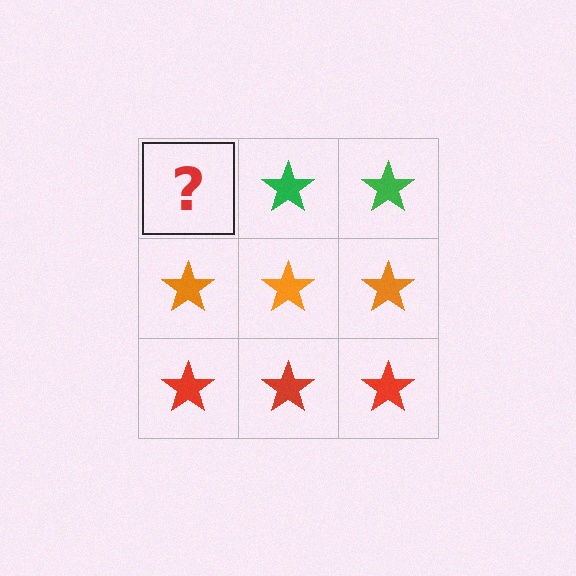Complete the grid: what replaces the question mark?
The question mark should be replaced with a green star.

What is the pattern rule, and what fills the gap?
The rule is that each row has a consistent color. The gap should be filled with a green star.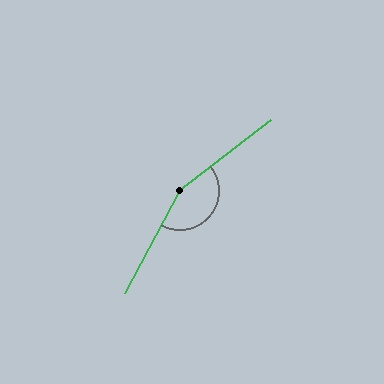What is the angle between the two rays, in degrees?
Approximately 156 degrees.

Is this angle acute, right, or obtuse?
It is obtuse.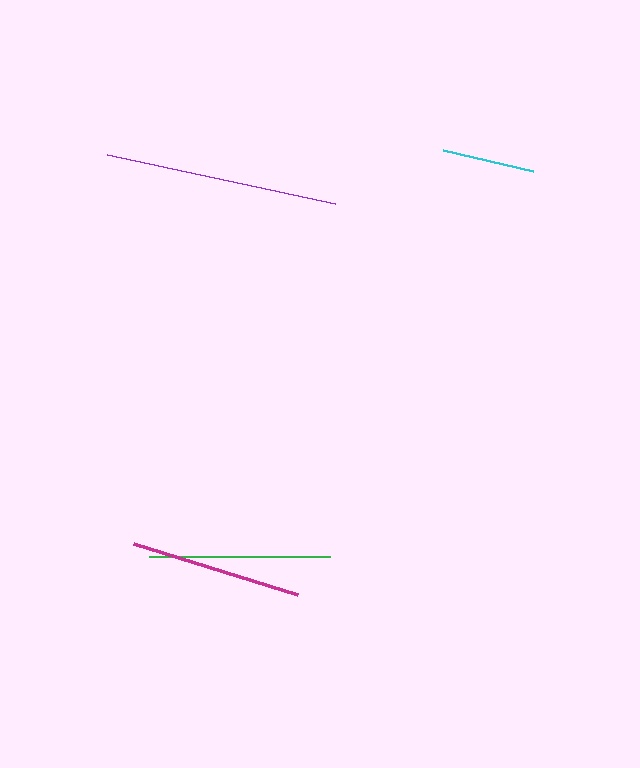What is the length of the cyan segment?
The cyan segment is approximately 92 pixels long.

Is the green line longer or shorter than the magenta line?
The green line is longer than the magenta line.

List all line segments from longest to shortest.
From longest to shortest: purple, green, magenta, cyan.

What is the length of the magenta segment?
The magenta segment is approximately 172 pixels long.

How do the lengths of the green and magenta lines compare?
The green and magenta lines are approximately the same length.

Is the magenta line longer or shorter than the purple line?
The purple line is longer than the magenta line.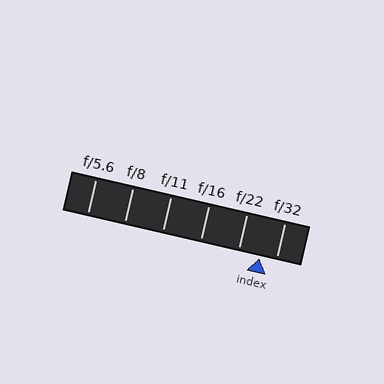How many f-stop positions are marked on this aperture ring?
There are 6 f-stop positions marked.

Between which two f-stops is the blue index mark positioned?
The index mark is between f/22 and f/32.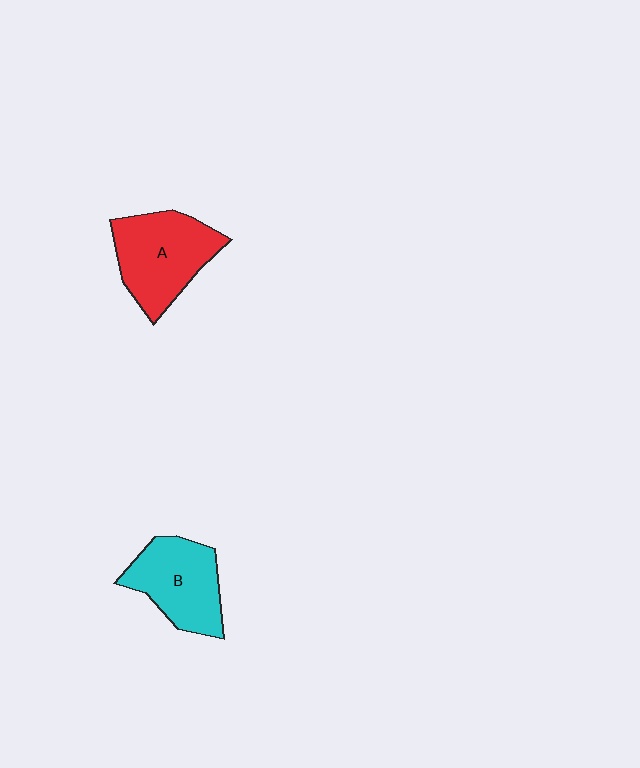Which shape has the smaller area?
Shape B (cyan).